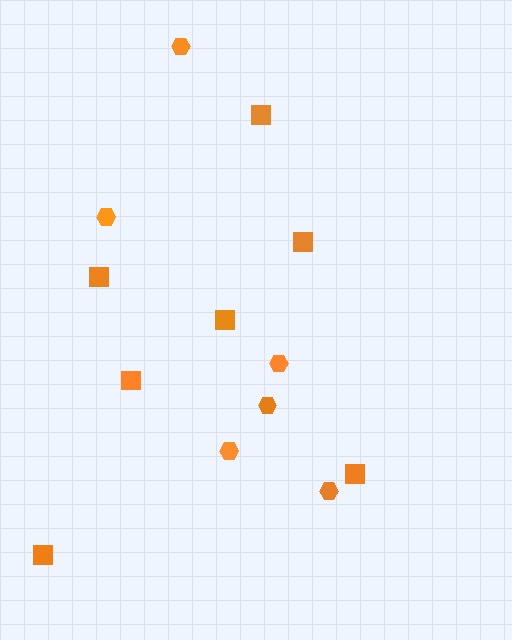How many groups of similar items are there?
There are 2 groups: one group of hexagons (6) and one group of squares (7).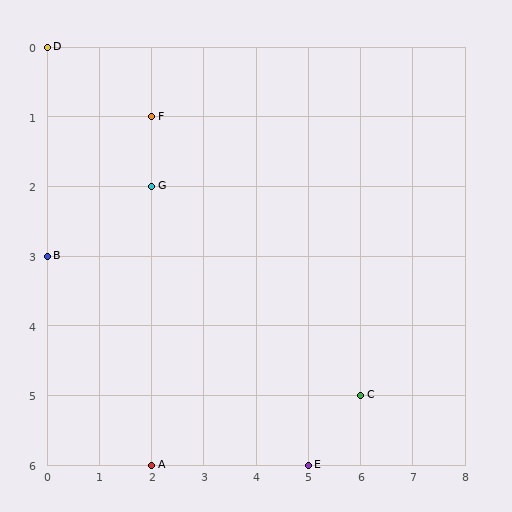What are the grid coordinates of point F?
Point F is at grid coordinates (2, 1).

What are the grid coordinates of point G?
Point G is at grid coordinates (2, 2).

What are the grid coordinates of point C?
Point C is at grid coordinates (6, 5).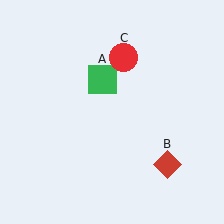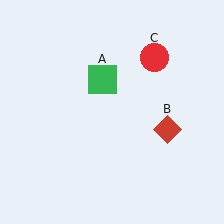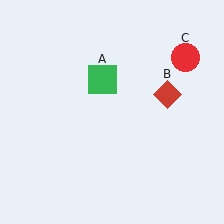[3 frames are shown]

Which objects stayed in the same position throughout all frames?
Green square (object A) remained stationary.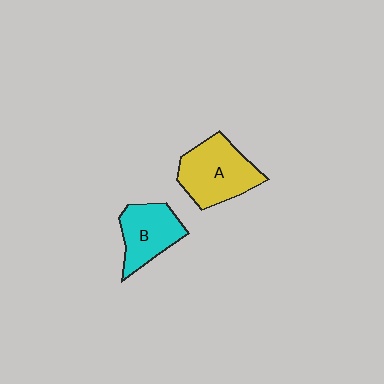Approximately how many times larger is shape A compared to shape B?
Approximately 1.3 times.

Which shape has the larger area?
Shape A (yellow).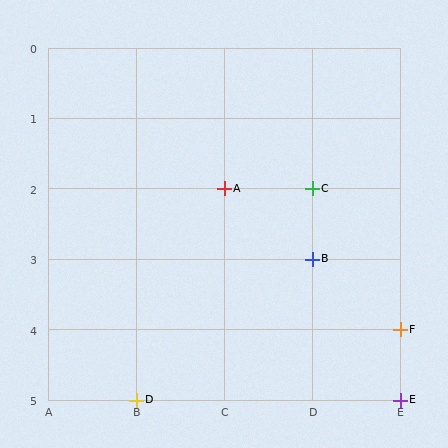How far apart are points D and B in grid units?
Points D and B are 2 columns and 2 rows apart (about 2.8 grid units diagonally).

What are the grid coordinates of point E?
Point E is at grid coordinates (E, 5).